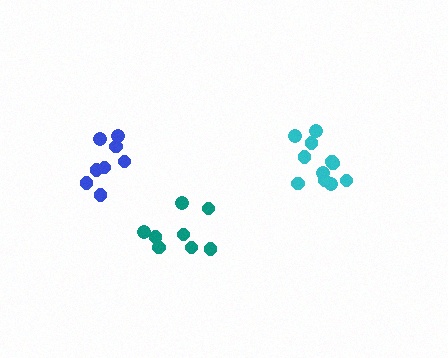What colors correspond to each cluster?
The clusters are colored: cyan, blue, teal.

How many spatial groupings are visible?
There are 3 spatial groupings.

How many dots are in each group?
Group 1: 11 dots, Group 2: 8 dots, Group 3: 8 dots (27 total).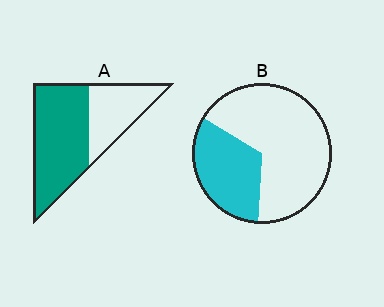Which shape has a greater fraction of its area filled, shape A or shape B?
Shape A.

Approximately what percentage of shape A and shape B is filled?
A is approximately 65% and B is approximately 35%.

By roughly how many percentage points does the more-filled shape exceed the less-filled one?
By roughly 30 percentage points (A over B).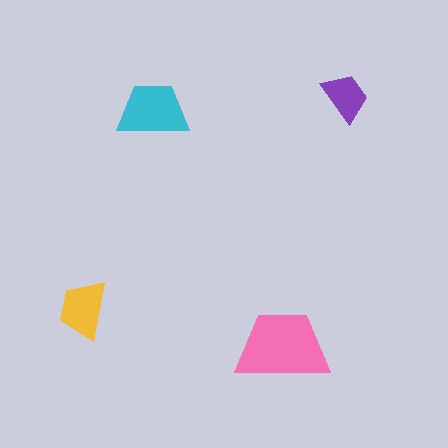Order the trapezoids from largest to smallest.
the pink one, the cyan one, the yellow one, the purple one.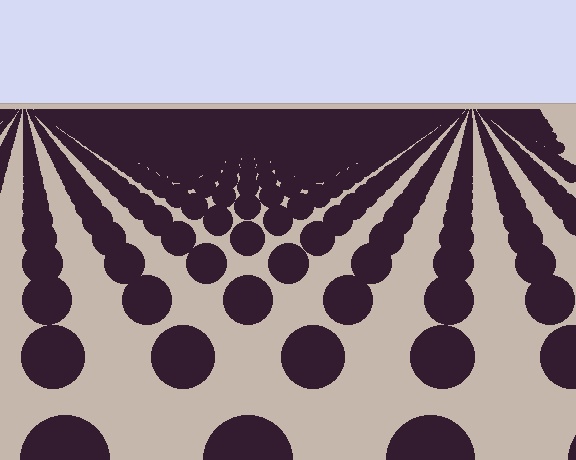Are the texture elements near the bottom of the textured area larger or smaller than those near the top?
Larger. Near the bottom, elements are closer to the viewer and appear at a bigger on-screen size.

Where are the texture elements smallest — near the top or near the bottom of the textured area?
Near the top.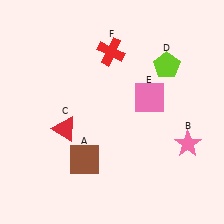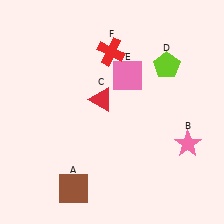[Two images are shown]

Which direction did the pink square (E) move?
The pink square (E) moved up.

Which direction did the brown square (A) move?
The brown square (A) moved down.